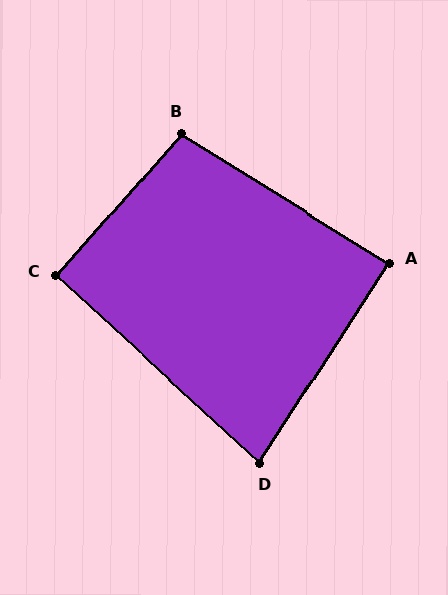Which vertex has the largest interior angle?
B, at approximately 100 degrees.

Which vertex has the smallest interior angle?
D, at approximately 80 degrees.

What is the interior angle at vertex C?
Approximately 91 degrees (approximately right).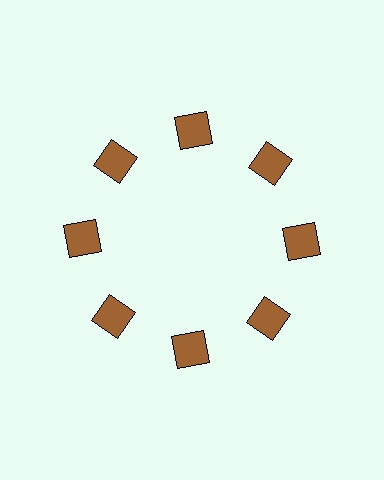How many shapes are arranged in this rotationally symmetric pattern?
There are 8 shapes, arranged in 8 groups of 1.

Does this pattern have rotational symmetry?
Yes, this pattern has 8-fold rotational symmetry. It looks the same after rotating 45 degrees around the center.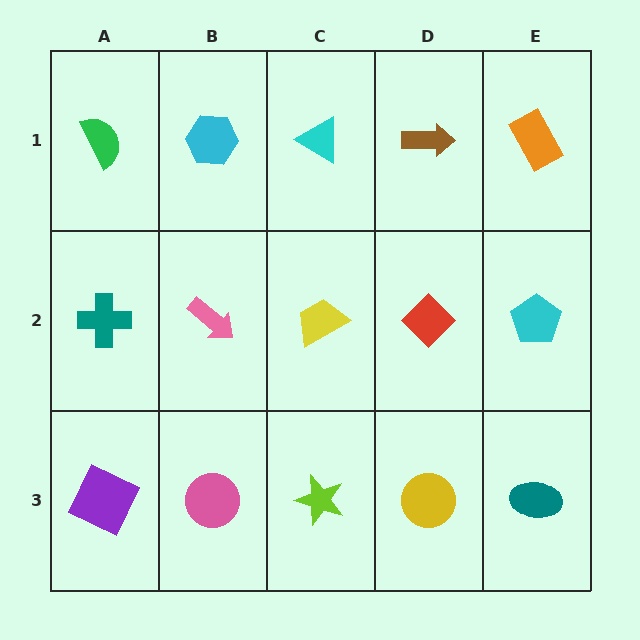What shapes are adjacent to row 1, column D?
A red diamond (row 2, column D), a cyan triangle (row 1, column C), an orange rectangle (row 1, column E).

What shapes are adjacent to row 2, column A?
A green semicircle (row 1, column A), a purple square (row 3, column A), a pink arrow (row 2, column B).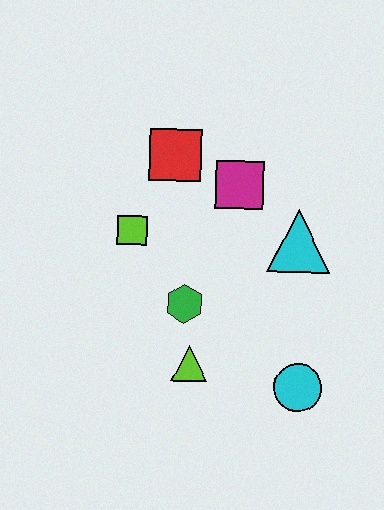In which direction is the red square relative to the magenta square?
The red square is to the left of the magenta square.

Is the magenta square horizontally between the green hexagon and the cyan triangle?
Yes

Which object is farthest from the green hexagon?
The red square is farthest from the green hexagon.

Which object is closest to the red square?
The magenta square is closest to the red square.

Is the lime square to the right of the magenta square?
No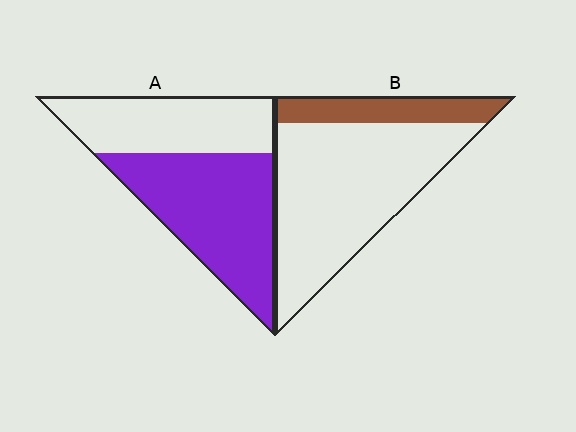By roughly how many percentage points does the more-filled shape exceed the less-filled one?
By roughly 35 percentage points (A over B).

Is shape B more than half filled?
No.